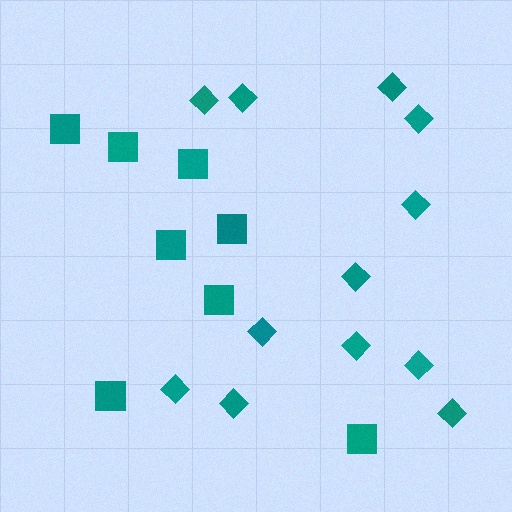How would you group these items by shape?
There are 2 groups: one group of diamonds (12) and one group of squares (8).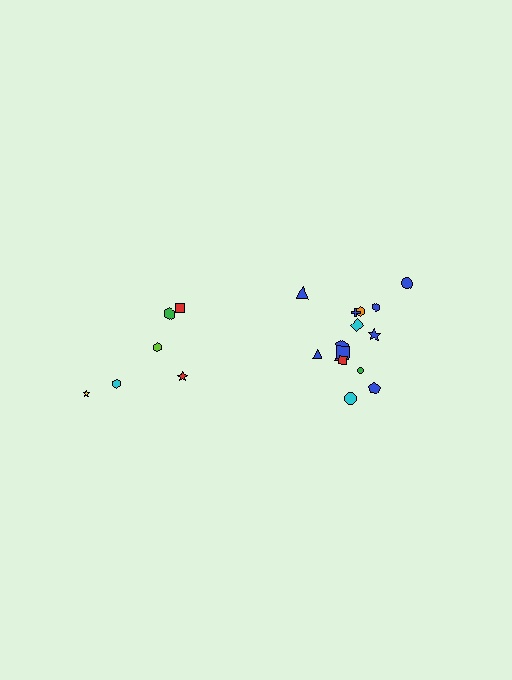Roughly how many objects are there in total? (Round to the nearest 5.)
Roughly 20 objects in total.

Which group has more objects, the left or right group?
The right group.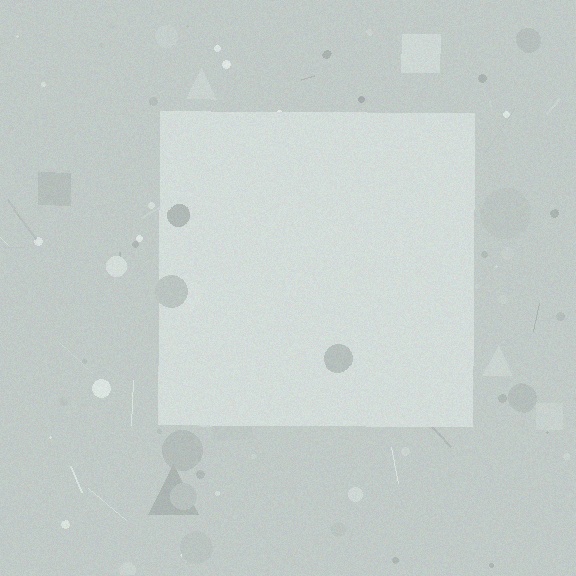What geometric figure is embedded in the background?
A square is embedded in the background.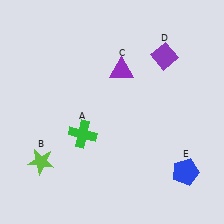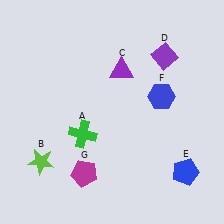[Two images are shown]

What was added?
A blue hexagon (F), a magenta pentagon (G) were added in Image 2.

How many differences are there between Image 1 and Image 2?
There are 2 differences between the two images.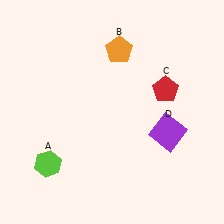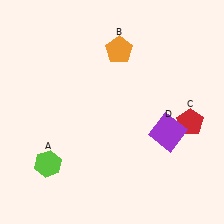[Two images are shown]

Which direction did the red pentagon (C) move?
The red pentagon (C) moved down.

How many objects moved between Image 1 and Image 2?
1 object moved between the two images.